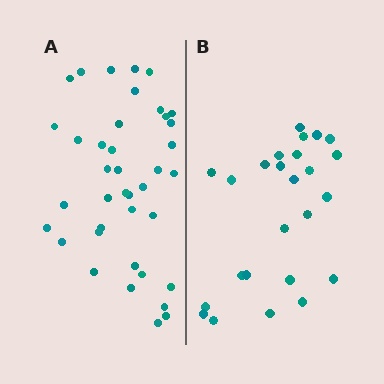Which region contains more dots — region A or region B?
Region A (the left region) has more dots.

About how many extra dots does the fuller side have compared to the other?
Region A has approximately 15 more dots than region B.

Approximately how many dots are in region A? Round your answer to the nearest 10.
About 40 dots. (The exact count is 39, which rounds to 40.)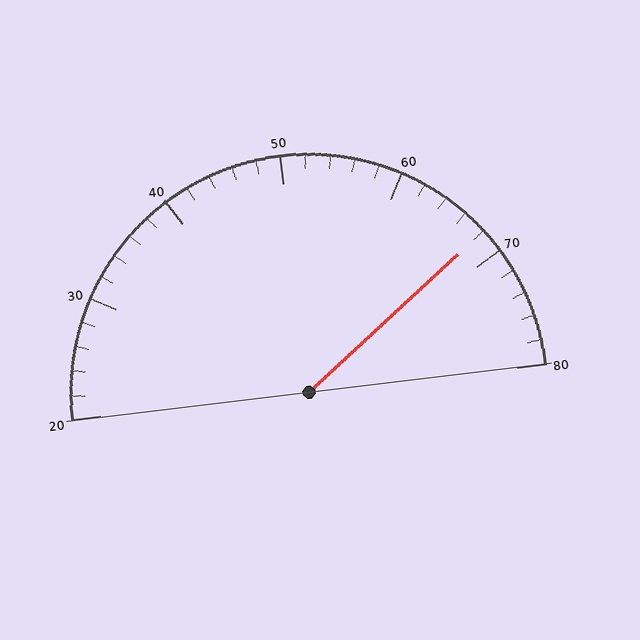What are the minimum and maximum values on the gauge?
The gauge ranges from 20 to 80.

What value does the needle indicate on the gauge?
The needle indicates approximately 68.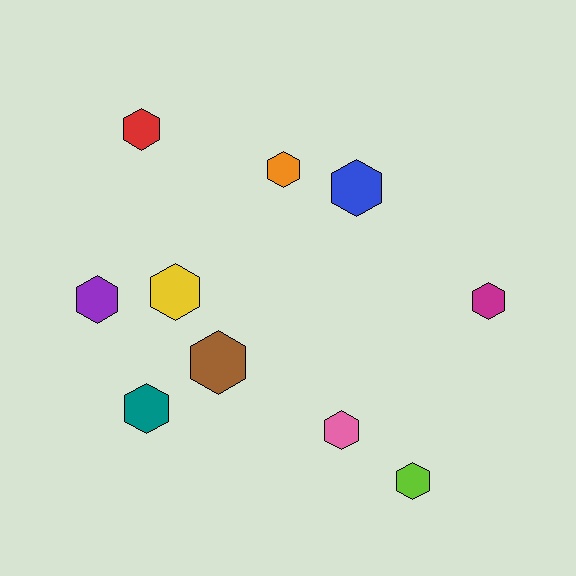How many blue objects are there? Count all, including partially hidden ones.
There is 1 blue object.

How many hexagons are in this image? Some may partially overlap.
There are 10 hexagons.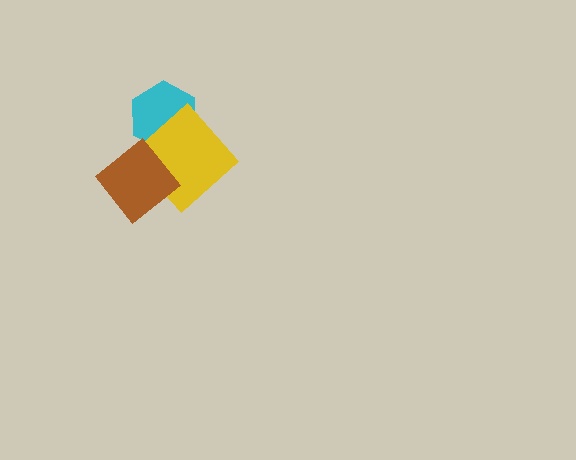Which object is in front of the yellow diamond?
The brown diamond is in front of the yellow diamond.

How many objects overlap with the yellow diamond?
2 objects overlap with the yellow diamond.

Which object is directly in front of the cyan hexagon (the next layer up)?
The yellow diamond is directly in front of the cyan hexagon.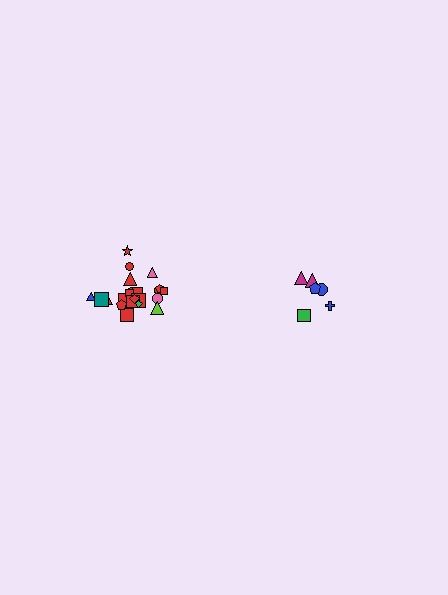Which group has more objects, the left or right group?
The left group.